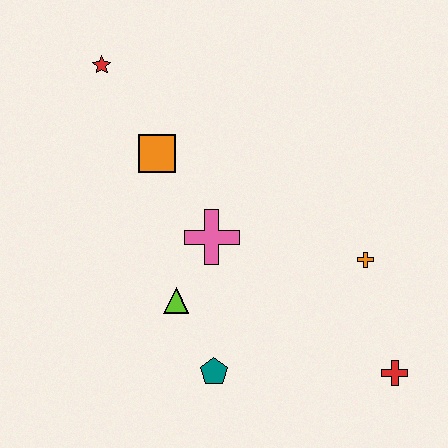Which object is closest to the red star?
The orange square is closest to the red star.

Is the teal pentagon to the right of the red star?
Yes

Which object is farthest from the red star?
The red cross is farthest from the red star.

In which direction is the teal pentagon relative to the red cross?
The teal pentagon is to the left of the red cross.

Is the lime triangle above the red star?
No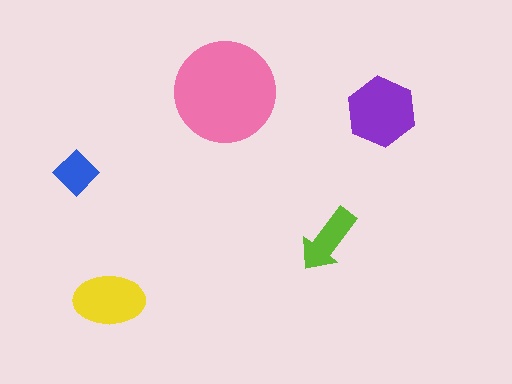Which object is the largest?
The pink circle.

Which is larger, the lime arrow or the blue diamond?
The lime arrow.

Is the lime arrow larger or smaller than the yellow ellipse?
Smaller.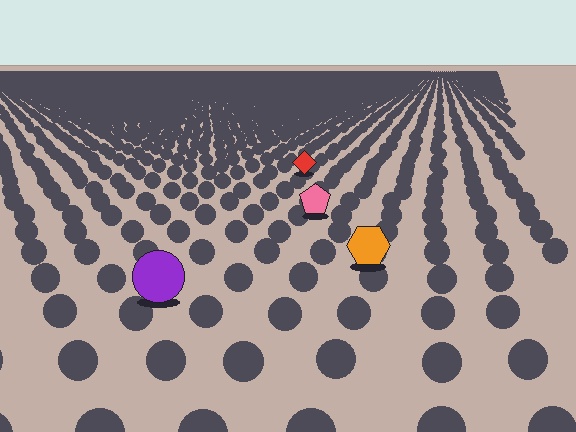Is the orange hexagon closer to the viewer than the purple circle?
No. The purple circle is closer — you can tell from the texture gradient: the ground texture is coarser near it.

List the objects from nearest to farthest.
From nearest to farthest: the purple circle, the orange hexagon, the pink pentagon, the red diamond.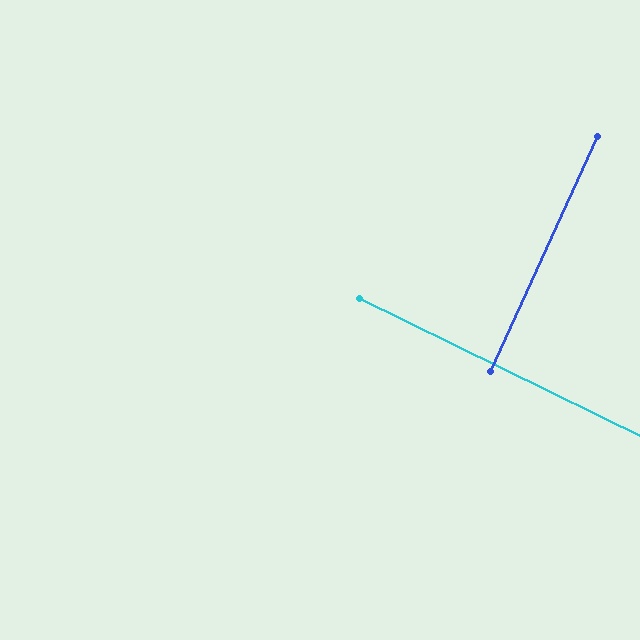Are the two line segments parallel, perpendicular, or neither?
Perpendicular — they meet at approximately 88°.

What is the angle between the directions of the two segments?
Approximately 88 degrees.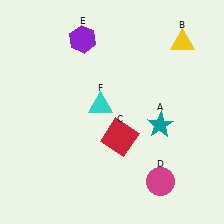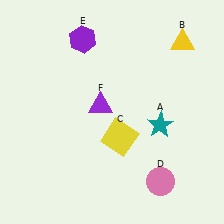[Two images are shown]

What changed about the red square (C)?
In Image 1, C is red. In Image 2, it changed to yellow.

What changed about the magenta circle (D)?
In Image 1, D is magenta. In Image 2, it changed to pink.